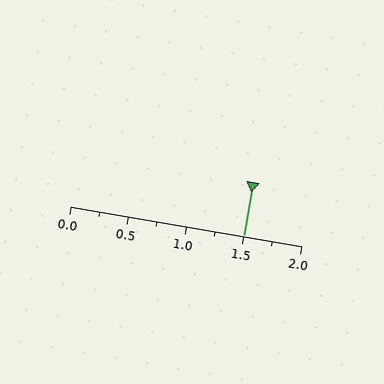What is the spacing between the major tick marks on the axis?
The major ticks are spaced 0.5 apart.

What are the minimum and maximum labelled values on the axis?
The axis runs from 0.0 to 2.0.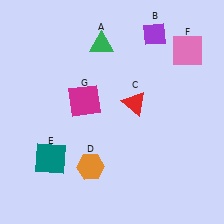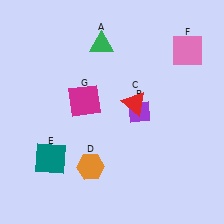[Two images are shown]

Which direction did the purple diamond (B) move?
The purple diamond (B) moved down.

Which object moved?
The purple diamond (B) moved down.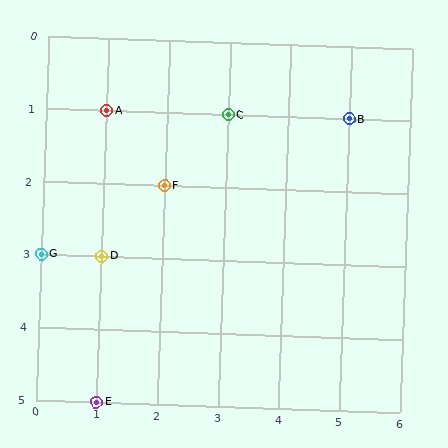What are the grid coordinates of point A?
Point A is at grid coordinates (1, 1).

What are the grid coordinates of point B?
Point B is at grid coordinates (5, 1).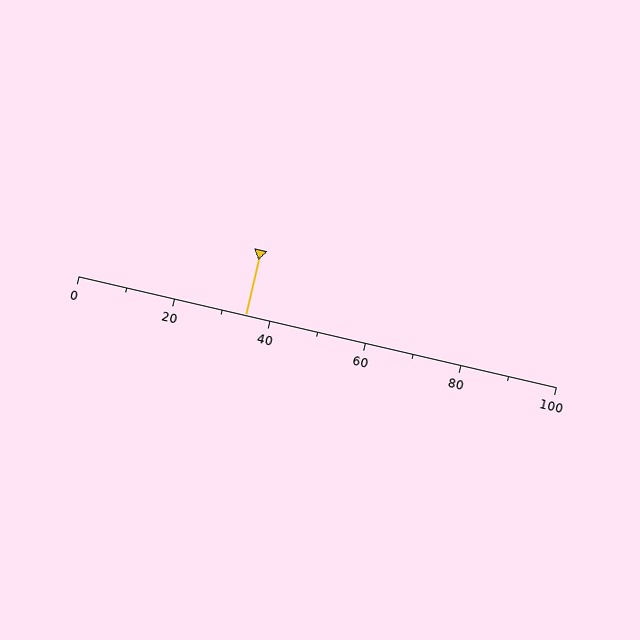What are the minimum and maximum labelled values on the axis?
The axis runs from 0 to 100.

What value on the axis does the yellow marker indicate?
The marker indicates approximately 35.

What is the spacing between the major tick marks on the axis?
The major ticks are spaced 20 apart.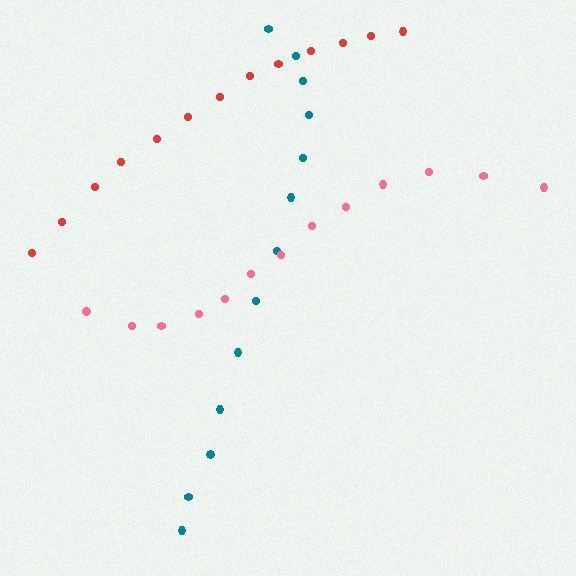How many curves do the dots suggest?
There are 3 distinct paths.